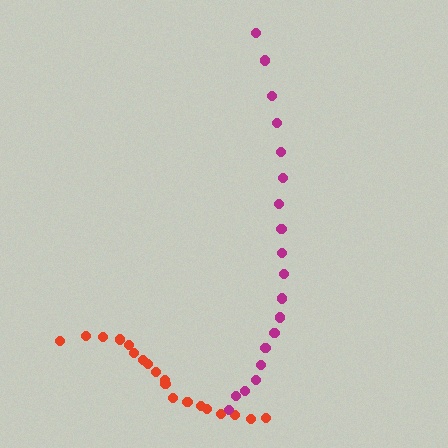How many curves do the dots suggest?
There are 2 distinct paths.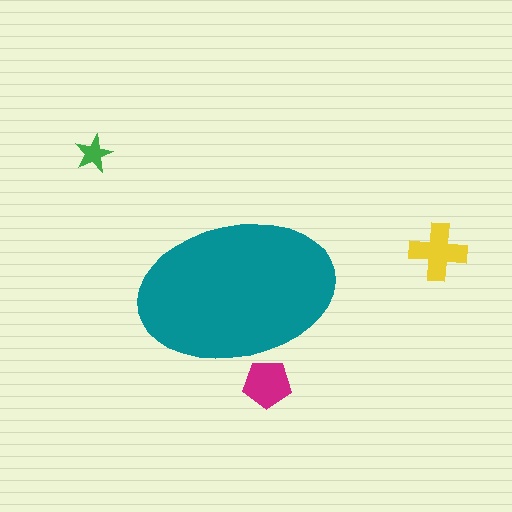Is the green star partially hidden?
No, the green star is fully visible.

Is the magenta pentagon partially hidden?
Yes, the magenta pentagon is partially hidden behind the teal ellipse.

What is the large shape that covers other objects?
A teal ellipse.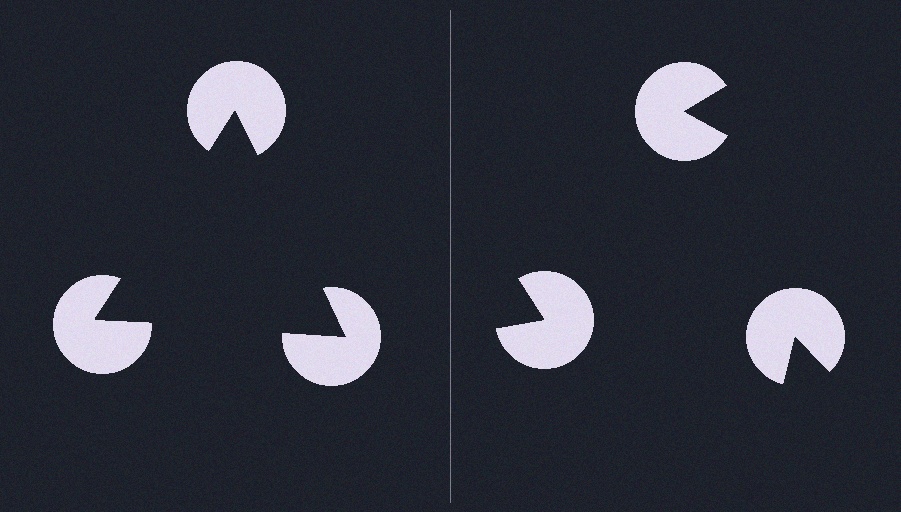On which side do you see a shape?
An illusory triangle appears on the left side. On the right side the wedge cuts are rotated, so no coherent shape forms.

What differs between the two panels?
The pac-man discs are positioned identically on both sides; only the wedge orientations differ. On the left they align to a triangle; on the right they are misaligned.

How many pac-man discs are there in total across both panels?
6 — 3 on each side.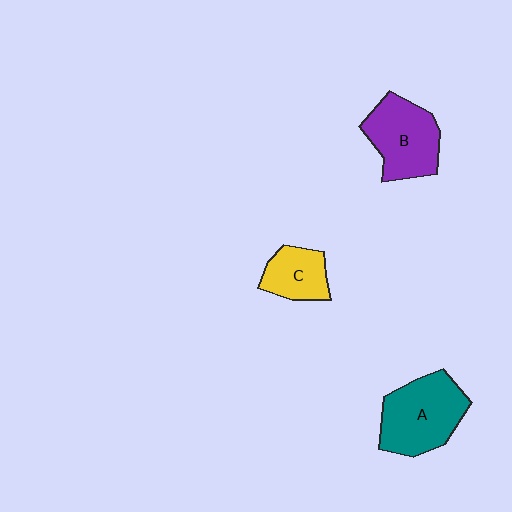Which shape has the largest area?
Shape A (teal).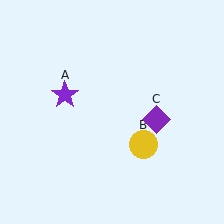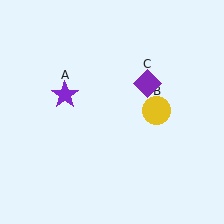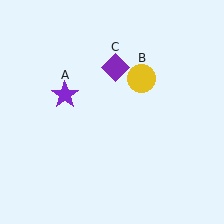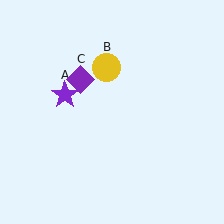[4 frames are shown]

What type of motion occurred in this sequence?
The yellow circle (object B), purple diamond (object C) rotated counterclockwise around the center of the scene.